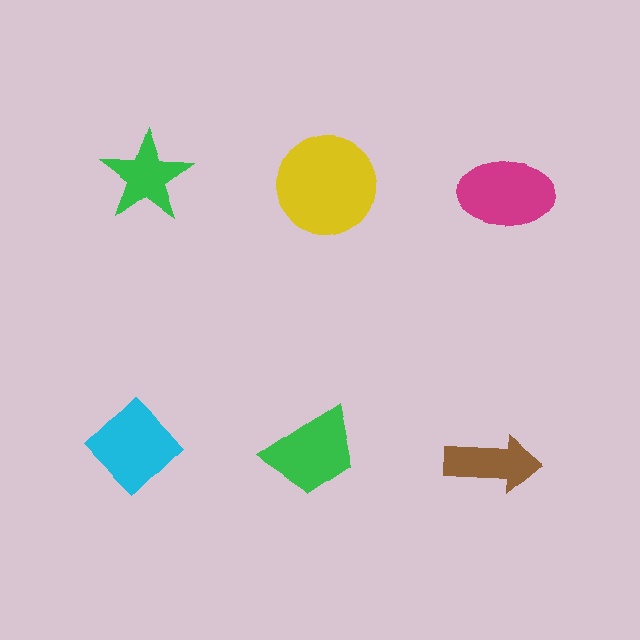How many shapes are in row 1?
3 shapes.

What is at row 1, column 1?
A green star.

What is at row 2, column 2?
A green trapezoid.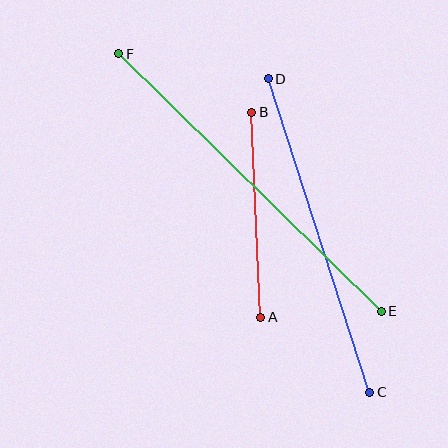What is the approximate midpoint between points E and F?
The midpoint is at approximately (250, 183) pixels.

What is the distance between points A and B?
The distance is approximately 205 pixels.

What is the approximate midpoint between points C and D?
The midpoint is at approximately (319, 235) pixels.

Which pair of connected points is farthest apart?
Points E and F are farthest apart.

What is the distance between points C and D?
The distance is approximately 329 pixels.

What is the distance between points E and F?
The distance is approximately 368 pixels.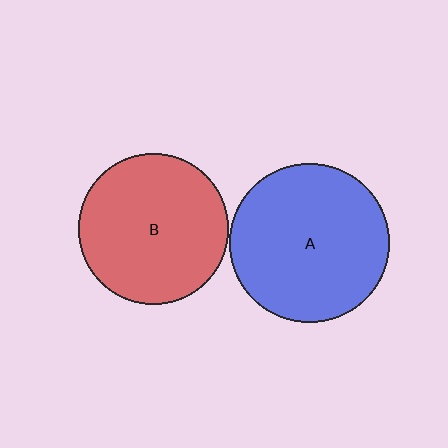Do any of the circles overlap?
No, none of the circles overlap.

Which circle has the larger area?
Circle A (blue).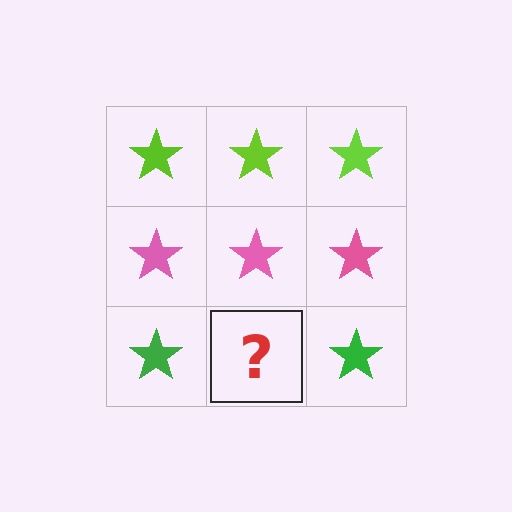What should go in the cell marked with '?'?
The missing cell should contain a green star.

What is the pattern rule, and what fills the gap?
The rule is that each row has a consistent color. The gap should be filled with a green star.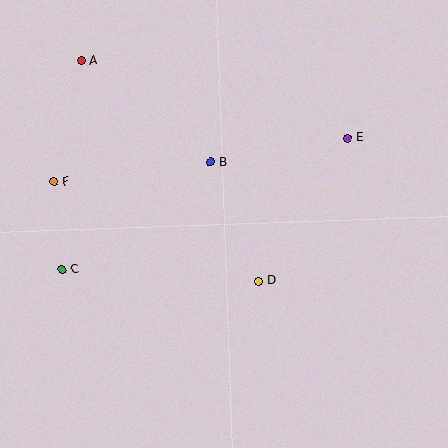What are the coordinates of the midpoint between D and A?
The midpoint between D and A is at (170, 171).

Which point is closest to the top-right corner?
Point E is closest to the top-right corner.